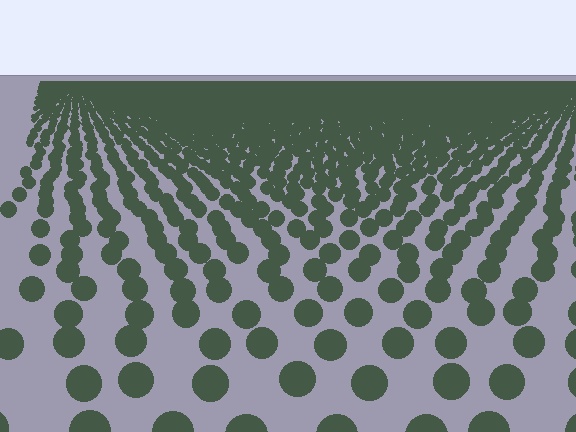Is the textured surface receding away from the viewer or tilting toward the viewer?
The surface is receding away from the viewer. Texture elements get smaller and denser toward the top.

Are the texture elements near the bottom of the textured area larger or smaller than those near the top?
Larger. Near the bottom, elements are closer to the viewer and appear at a bigger on-screen size.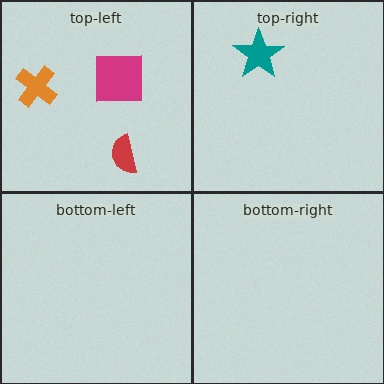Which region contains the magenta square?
The top-left region.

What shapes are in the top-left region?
The magenta square, the red semicircle, the orange cross.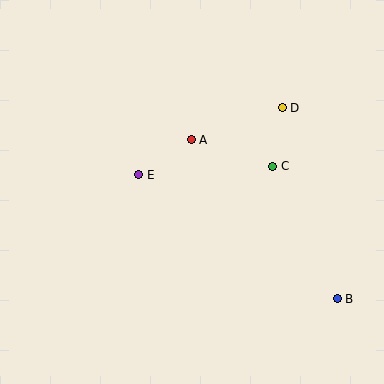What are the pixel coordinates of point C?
Point C is at (273, 166).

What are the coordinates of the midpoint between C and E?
The midpoint between C and E is at (206, 170).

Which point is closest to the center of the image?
Point A at (191, 140) is closest to the center.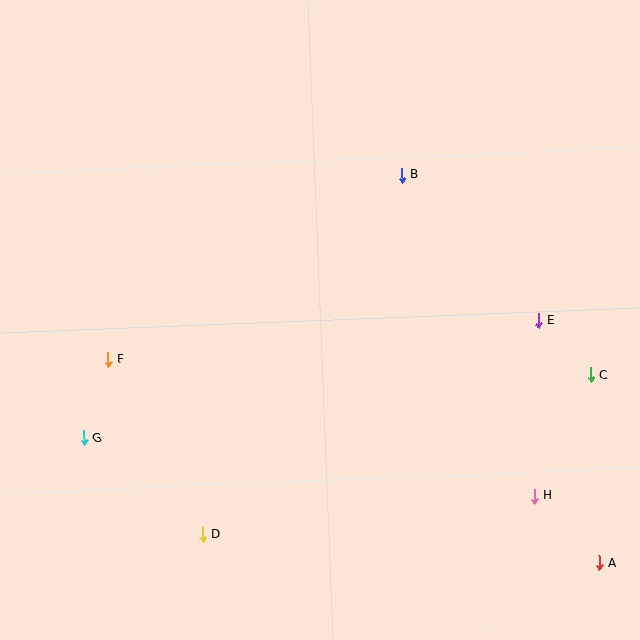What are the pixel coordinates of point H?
Point H is at (534, 496).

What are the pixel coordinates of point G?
Point G is at (84, 438).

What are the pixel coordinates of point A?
Point A is at (599, 563).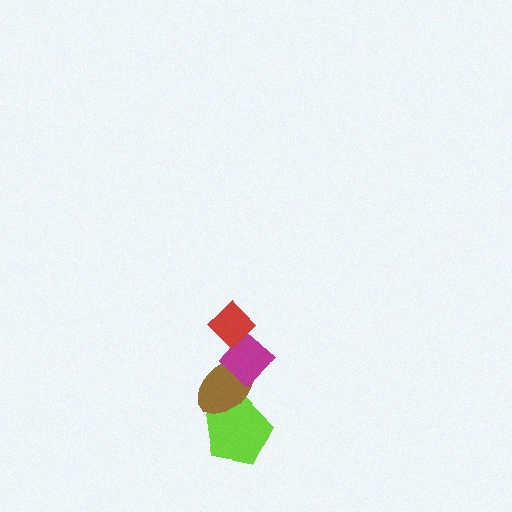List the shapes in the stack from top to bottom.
From top to bottom: the red diamond, the magenta diamond, the brown ellipse, the lime pentagon.